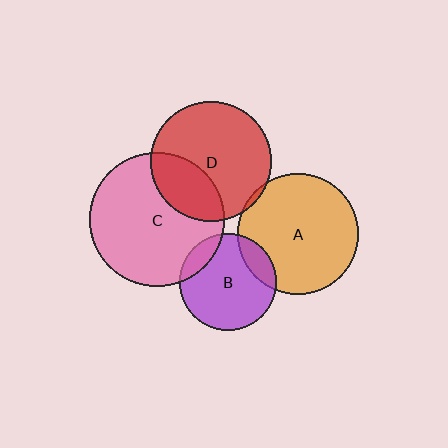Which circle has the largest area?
Circle C (pink).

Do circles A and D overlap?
Yes.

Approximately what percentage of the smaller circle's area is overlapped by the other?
Approximately 5%.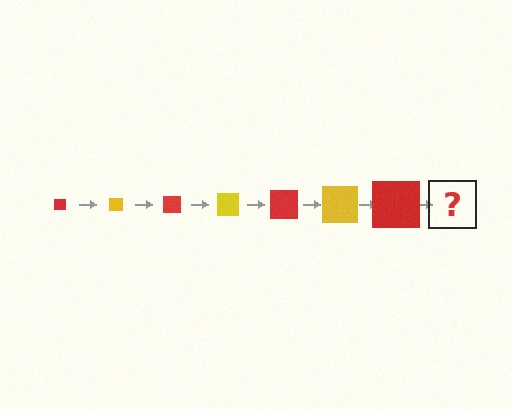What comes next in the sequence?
The next element should be a yellow square, larger than the previous one.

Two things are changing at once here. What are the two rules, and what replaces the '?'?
The two rules are that the square grows larger each step and the color cycles through red and yellow. The '?' should be a yellow square, larger than the previous one.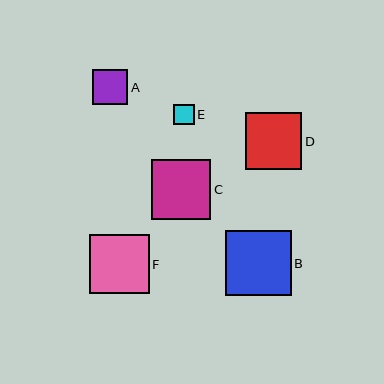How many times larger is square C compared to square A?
Square C is approximately 1.7 times the size of square A.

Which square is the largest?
Square B is the largest with a size of approximately 65 pixels.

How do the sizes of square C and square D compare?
Square C and square D are approximately the same size.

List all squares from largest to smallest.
From largest to smallest: B, C, F, D, A, E.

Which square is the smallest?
Square E is the smallest with a size of approximately 20 pixels.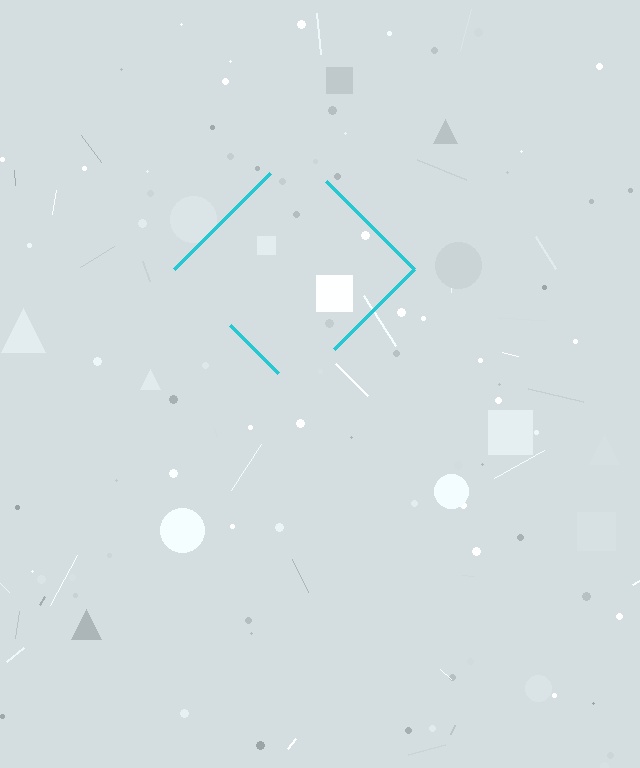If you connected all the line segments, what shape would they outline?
They would outline a diamond.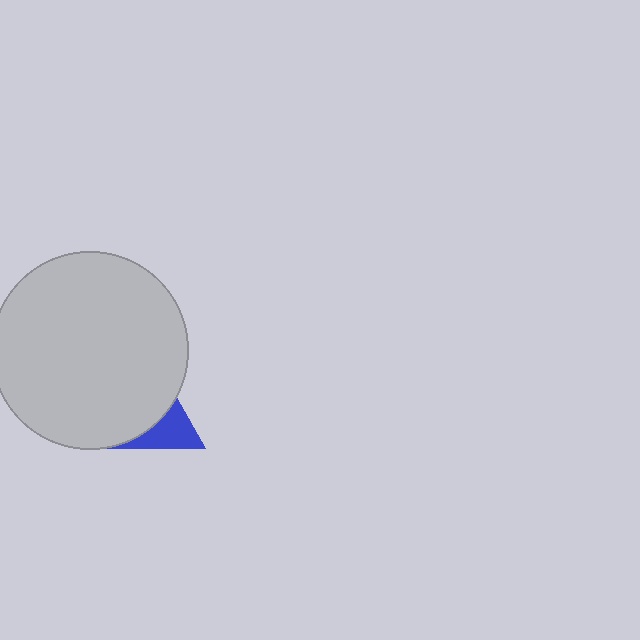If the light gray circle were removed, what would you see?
You would see the complete blue triangle.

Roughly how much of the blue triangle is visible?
A small part of it is visible (roughly 44%).